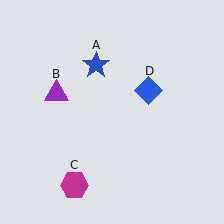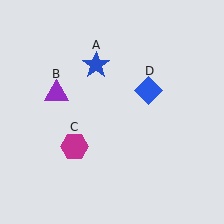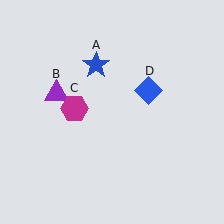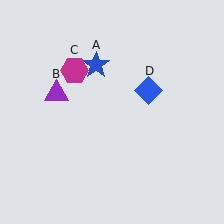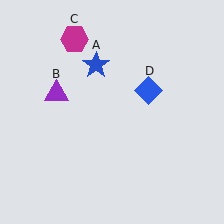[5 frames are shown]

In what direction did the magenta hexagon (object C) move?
The magenta hexagon (object C) moved up.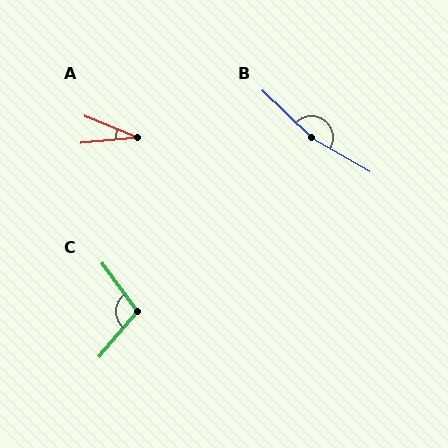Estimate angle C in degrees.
Approximately 103 degrees.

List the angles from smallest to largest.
A (28°), C (103°), B (166°).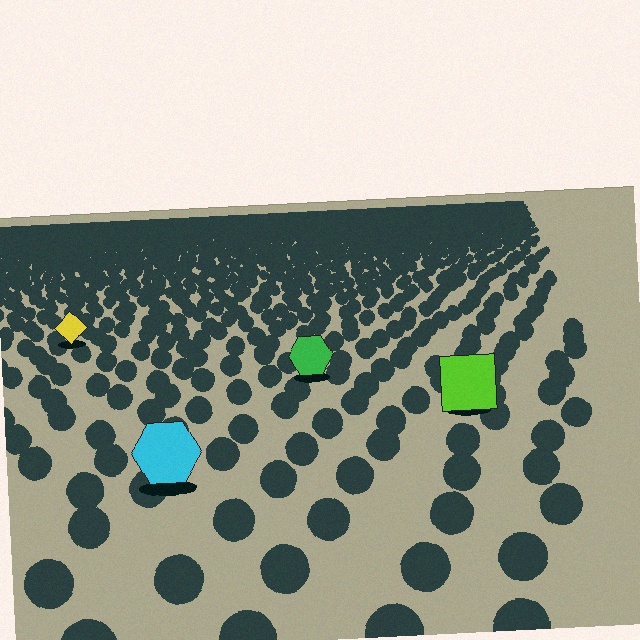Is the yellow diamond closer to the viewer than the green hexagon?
No. The green hexagon is closer — you can tell from the texture gradient: the ground texture is coarser near it.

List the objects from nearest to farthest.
From nearest to farthest: the cyan hexagon, the lime square, the green hexagon, the yellow diamond.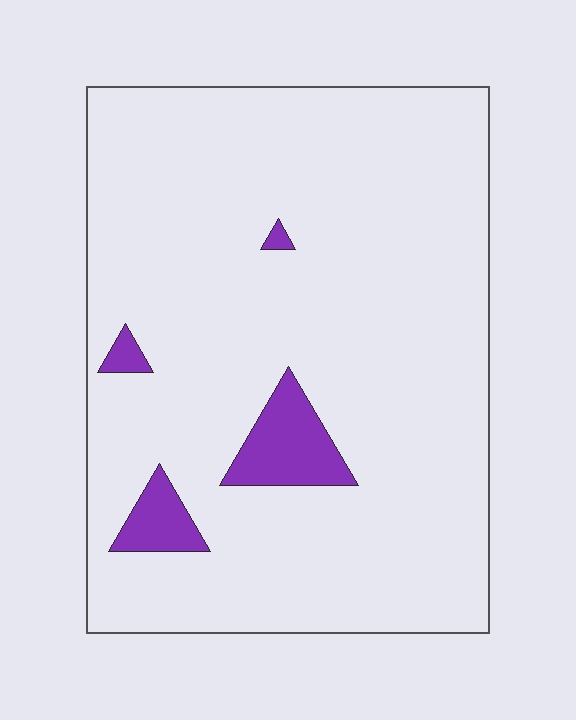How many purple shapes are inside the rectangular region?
4.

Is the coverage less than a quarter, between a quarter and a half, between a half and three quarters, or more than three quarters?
Less than a quarter.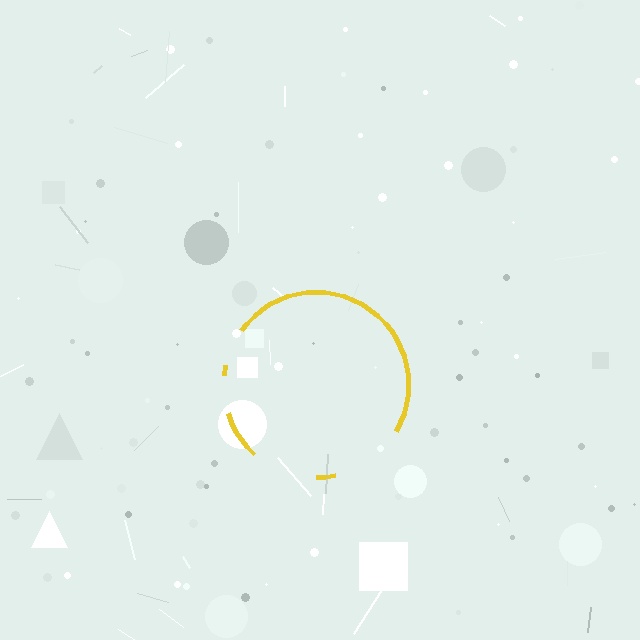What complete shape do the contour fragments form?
The contour fragments form a circle.